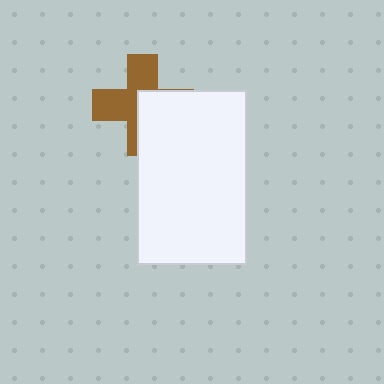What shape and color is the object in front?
The object in front is a white rectangle.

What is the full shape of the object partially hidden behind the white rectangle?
The partially hidden object is a brown cross.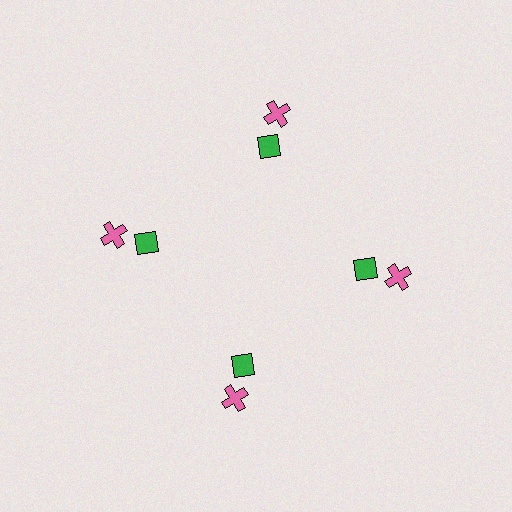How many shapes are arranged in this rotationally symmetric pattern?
There are 8 shapes, arranged in 4 groups of 2.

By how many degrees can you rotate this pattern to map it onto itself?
The pattern maps onto itself every 90 degrees of rotation.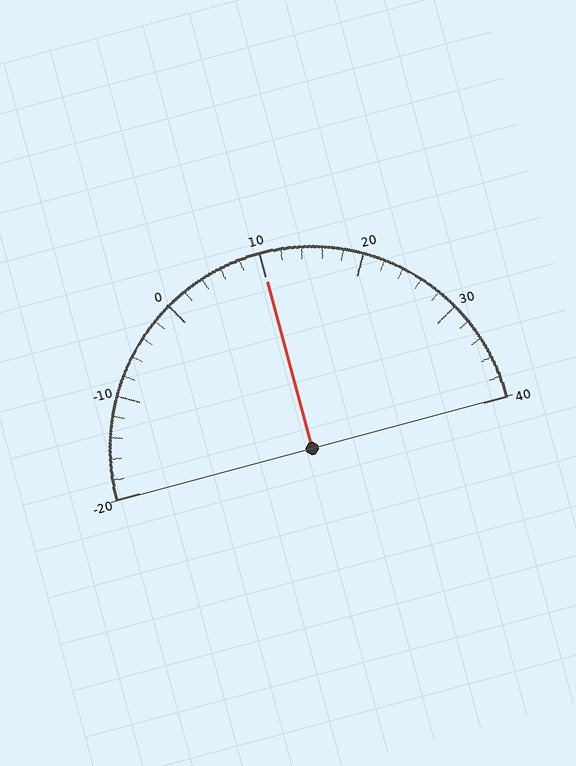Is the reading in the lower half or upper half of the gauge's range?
The reading is in the upper half of the range (-20 to 40).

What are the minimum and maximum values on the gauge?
The gauge ranges from -20 to 40.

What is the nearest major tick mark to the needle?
The nearest major tick mark is 10.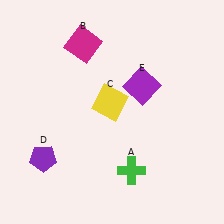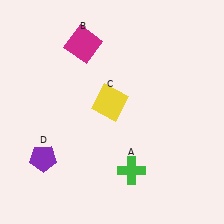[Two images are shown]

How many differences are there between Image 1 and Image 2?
There is 1 difference between the two images.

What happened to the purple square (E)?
The purple square (E) was removed in Image 2. It was in the top-right area of Image 1.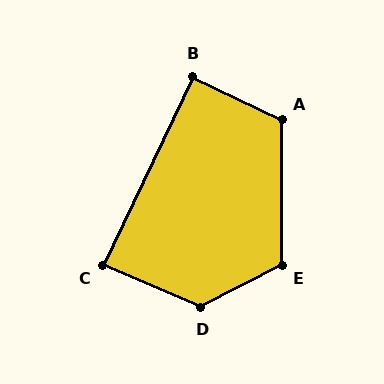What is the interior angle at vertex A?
Approximately 116 degrees (obtuse).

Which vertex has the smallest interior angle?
C, at approximately 88 degrees.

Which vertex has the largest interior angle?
D, at approximately 129 degrees.